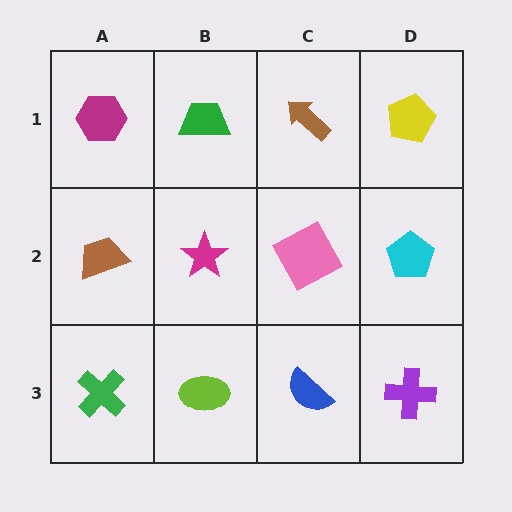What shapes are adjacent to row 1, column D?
A cyan pentagon (row 2, column D), a brown arrow (row 1, column C).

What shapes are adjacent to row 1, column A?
A brown trapezoid (row 2, column A), a green trapezoid (row 1, column B).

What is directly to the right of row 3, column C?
A purple cross.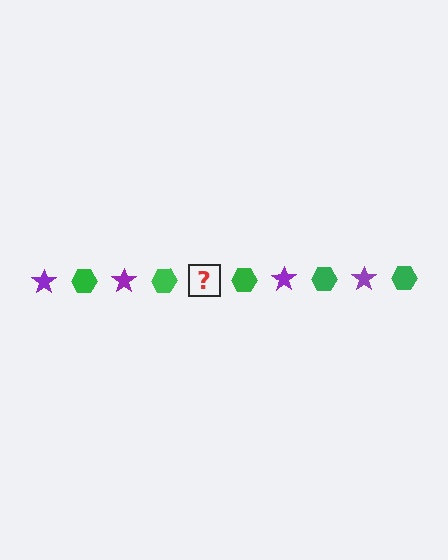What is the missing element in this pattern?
The missing element is a purple star.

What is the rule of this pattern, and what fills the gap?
The rule is that the pattern alternates between purple star and green hexagon. The gap should be filled with a purple star.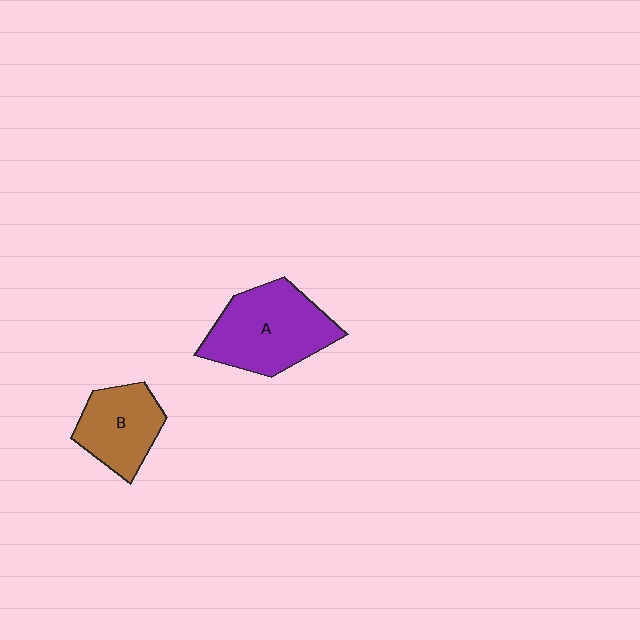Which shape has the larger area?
Shape A (purple).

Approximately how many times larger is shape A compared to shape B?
Approximately 1.5 times.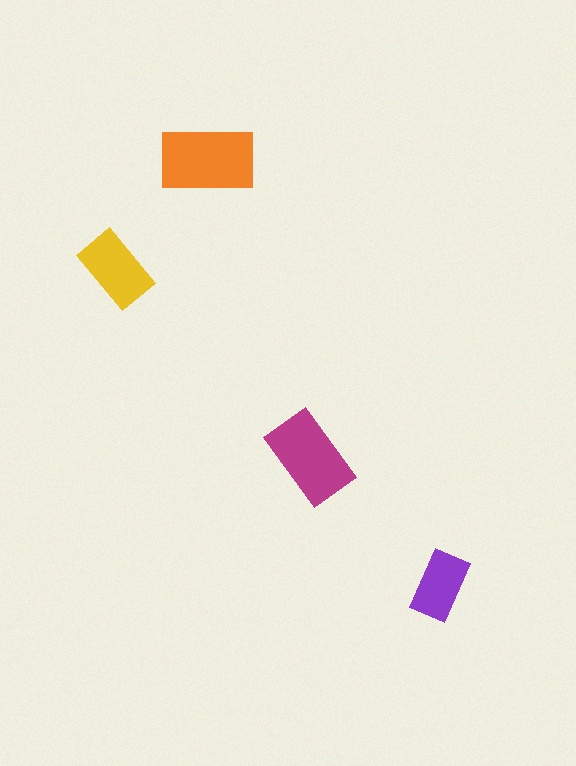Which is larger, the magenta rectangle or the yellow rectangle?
The magenta one.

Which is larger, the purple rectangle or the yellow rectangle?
The yellow one.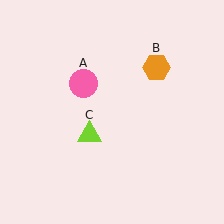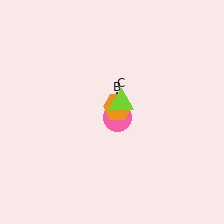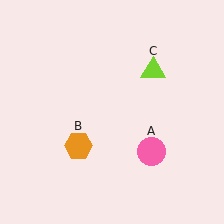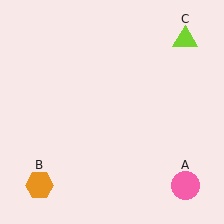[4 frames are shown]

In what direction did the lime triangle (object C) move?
The lime triangle (object C) moved up and to the right.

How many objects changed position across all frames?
3 objects changed position: pink circle (object A), orange hexagon (object B), lime triangle (object C).